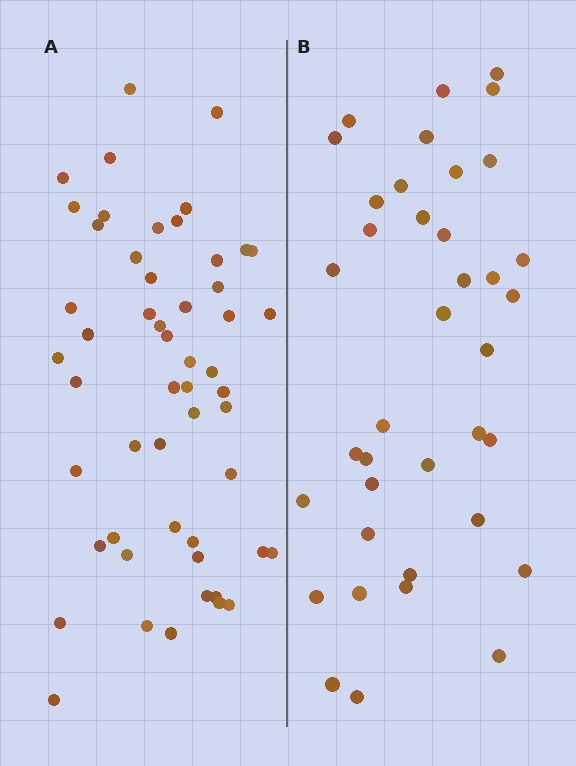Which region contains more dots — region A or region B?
Region A (the left region) has more dots.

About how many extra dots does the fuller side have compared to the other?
Region A has approximately 15 more dots than region B.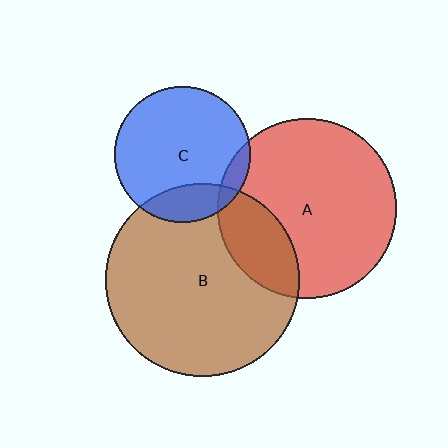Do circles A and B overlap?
Yes.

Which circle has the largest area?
Circle B (brown).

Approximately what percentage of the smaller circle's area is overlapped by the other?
Approximately 20%.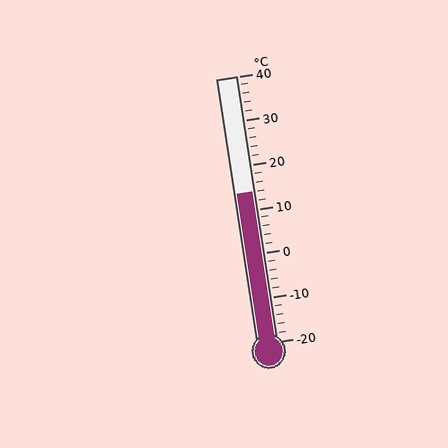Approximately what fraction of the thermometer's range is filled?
The thermometer is filled to approximately 55% of its range.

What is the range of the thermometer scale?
The thermometer scale ranges from -20°C to 40°C.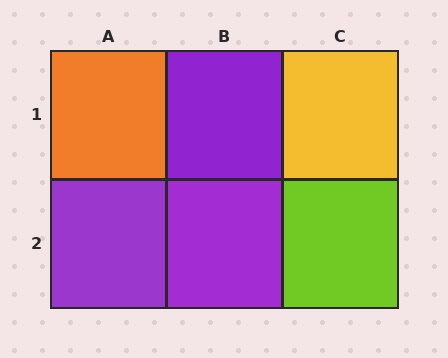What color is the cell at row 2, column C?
Lime.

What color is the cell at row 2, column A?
Purple.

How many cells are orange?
1 cell is orange.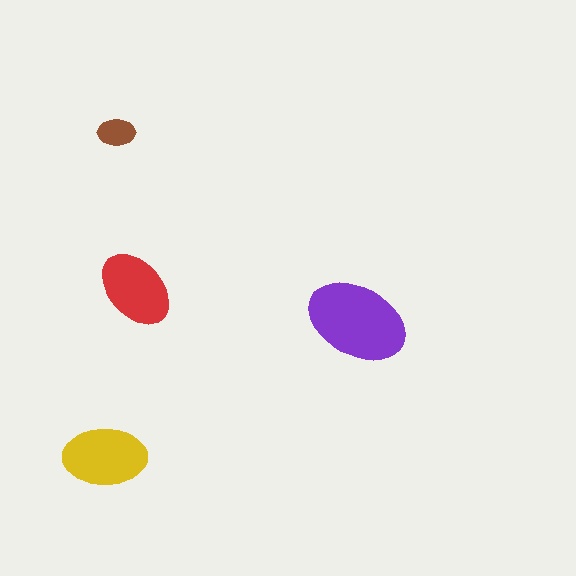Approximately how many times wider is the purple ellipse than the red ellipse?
About 1.5 times wider.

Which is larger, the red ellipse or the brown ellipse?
The red one.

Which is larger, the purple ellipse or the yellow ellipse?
The purple one.